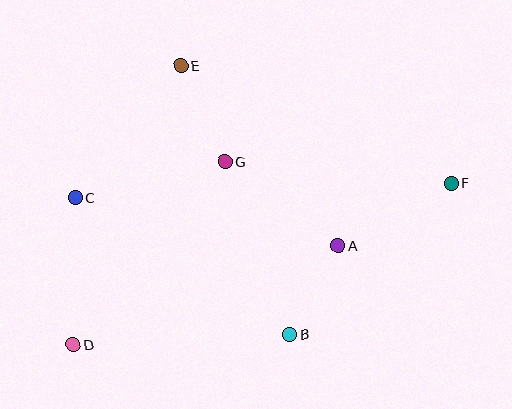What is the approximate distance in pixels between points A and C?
The distance between A and C is approximately 267 pixels.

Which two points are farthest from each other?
Points D and F are farthest from each other.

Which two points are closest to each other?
Points A and B are closest to each other.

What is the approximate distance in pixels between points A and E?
The distance between A and E is approximately 239 pixels.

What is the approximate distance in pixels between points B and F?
The distance between B and F is approximately 221 pixels.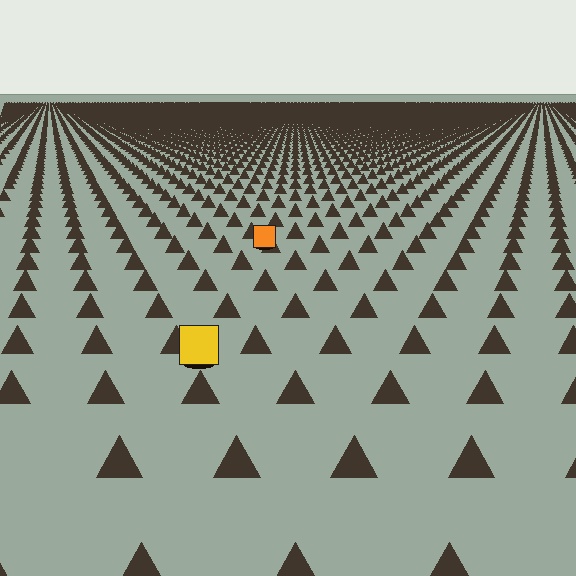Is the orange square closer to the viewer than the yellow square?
No. The yellow square is closer — you can tell from the texture gradient: the ground texture is coarser near it.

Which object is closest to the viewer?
The yellow square is closest. The texture marks near it are larger and more spread out.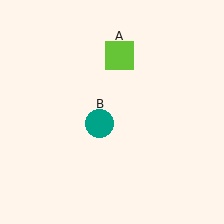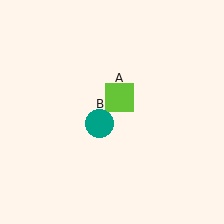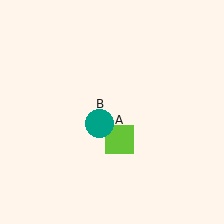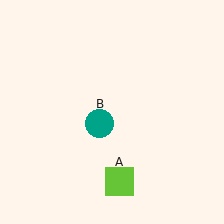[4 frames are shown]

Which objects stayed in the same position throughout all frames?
Teal circle (object B) remained stationary.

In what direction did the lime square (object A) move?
The lime square (object A) moved down.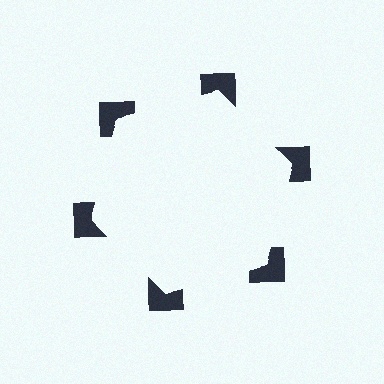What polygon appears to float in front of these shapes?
An illusory hexagon — its edges are inferred from the aligned wedge cuts in the notched squares, not physically drawn.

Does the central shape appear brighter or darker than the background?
It typically appears slightly brighter than the background, even though no actual brightness change is drawn.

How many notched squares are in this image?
There are 6 — one at each vertex of the illusory hexagon.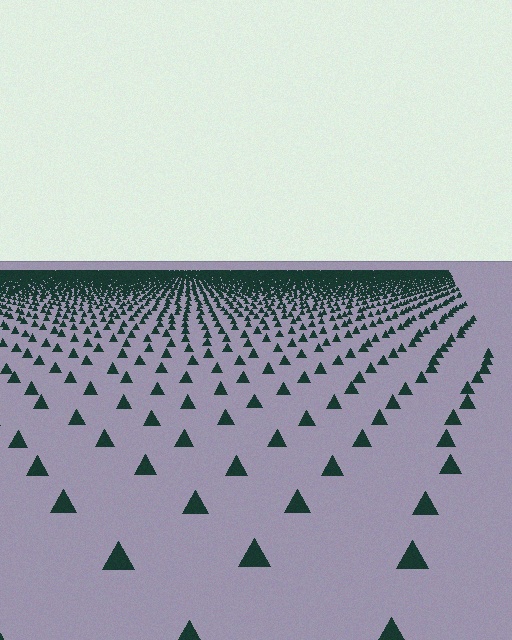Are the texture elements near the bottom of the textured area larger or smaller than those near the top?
Larger. Near the bottom, elements are closer to the viewer and appear at a bigger on-screen size.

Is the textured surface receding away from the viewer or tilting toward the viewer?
The surface is receding away from the viewer. Texture elements get smaller and denser toward the top.